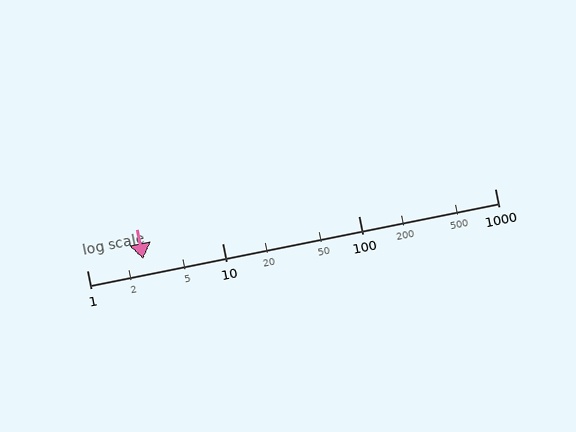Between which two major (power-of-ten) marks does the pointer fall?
The pointer is between 1 and 10.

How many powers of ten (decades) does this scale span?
The scale spans 3 decades, from 1 to 1000.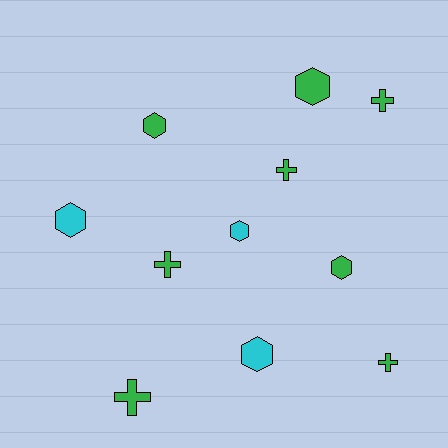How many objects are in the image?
There are 11 objects.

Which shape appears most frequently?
Hexagon, with 6 objects.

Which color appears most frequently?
Green, with 8 objects.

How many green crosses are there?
There are 5 green crosses.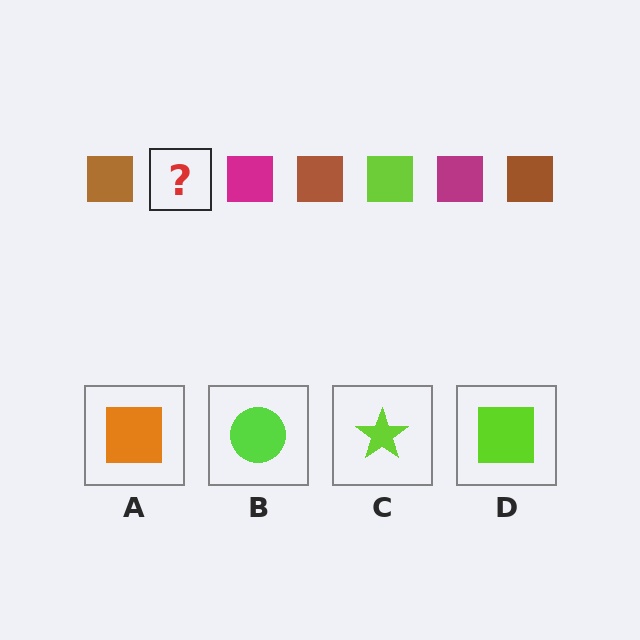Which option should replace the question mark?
Option D.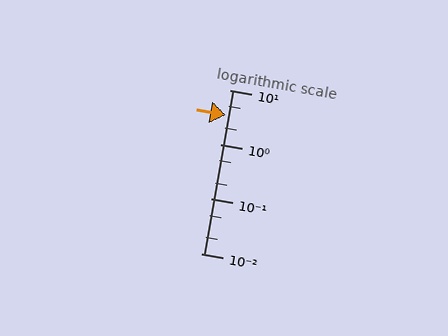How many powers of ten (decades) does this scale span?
The scale spans 3 decades, from 0.01 to 10.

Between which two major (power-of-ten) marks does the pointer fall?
The pointer is between 1 and 10.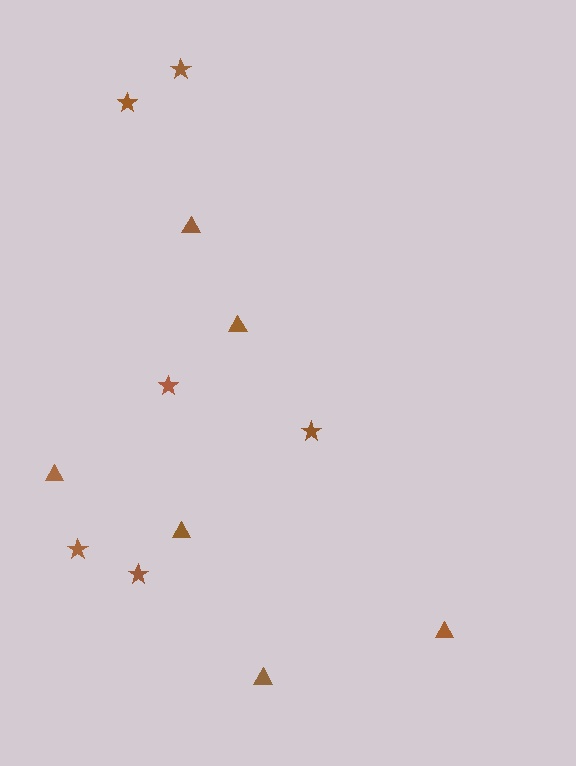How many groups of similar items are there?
There are 2 groups: one group of triangles (6) and one group of stars (6).